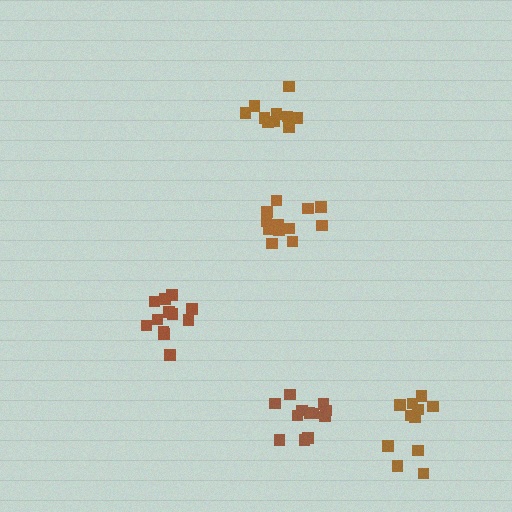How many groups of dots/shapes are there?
There are 5 groups.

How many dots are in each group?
Group 1: 12 dots, Group 2: 10 dots, Group 3: 12 dots, Group 4: 12 dots, Group 5: 11 dots (57 total).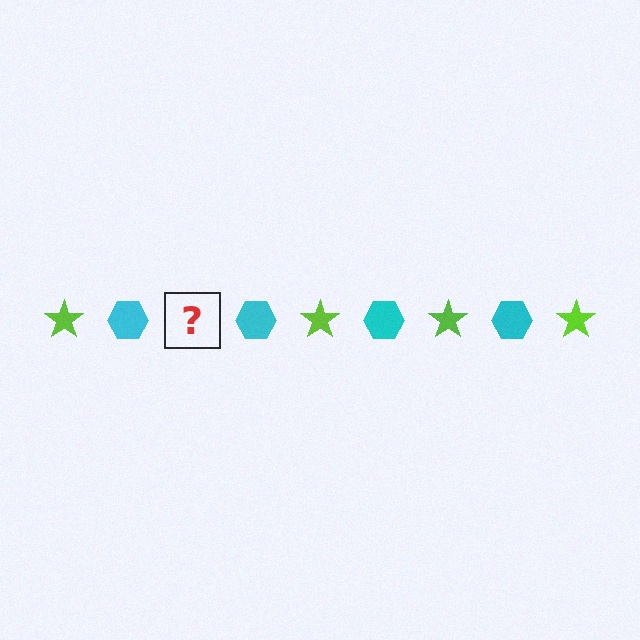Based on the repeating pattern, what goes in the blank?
The blank should be a lime star.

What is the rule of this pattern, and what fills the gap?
The rule is that the pattern alternates between lime star and cyan hexagon. The gap should be filled with a lime star.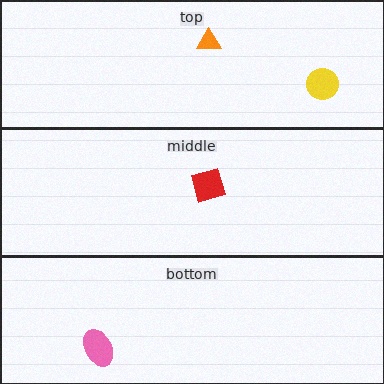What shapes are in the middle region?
The red diamond.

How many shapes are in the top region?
2.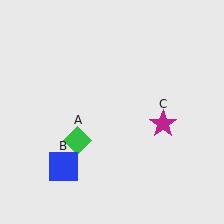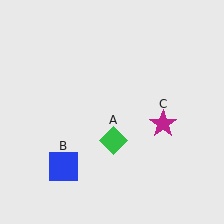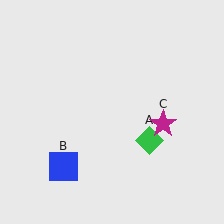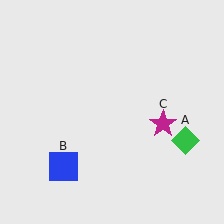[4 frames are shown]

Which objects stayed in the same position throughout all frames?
Blue square (object B) and magenta star (object C) remained stationary.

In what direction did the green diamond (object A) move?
The green diamond (object A) moved right.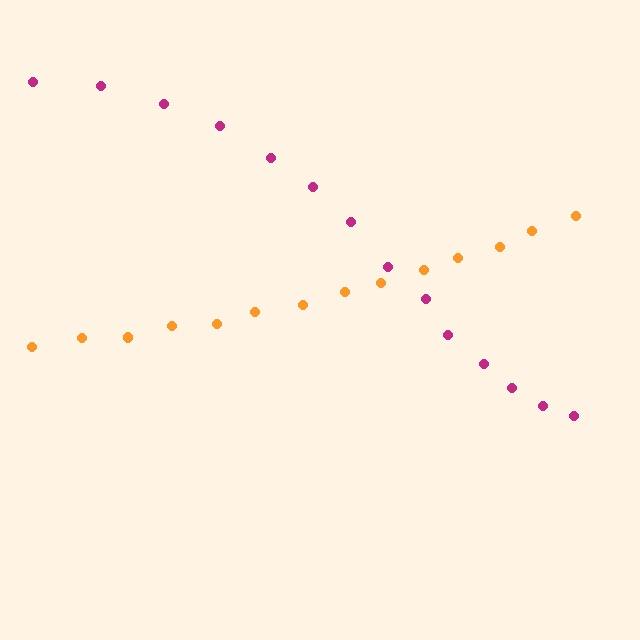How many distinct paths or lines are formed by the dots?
There are 2 distinct paths.